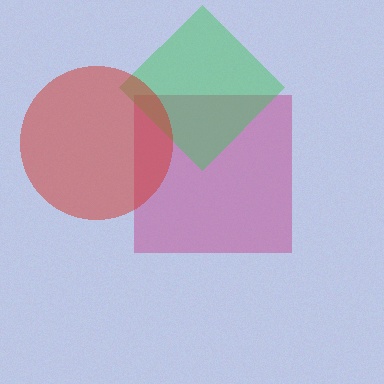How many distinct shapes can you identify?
There are 3 distinct shapes: a magenta square, a green diamond, a red circle.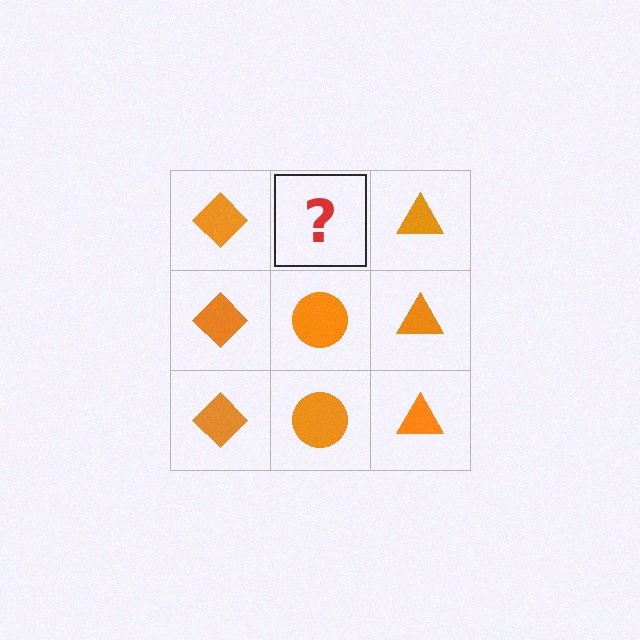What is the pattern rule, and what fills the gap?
The rule is that each column has a consistent shape. The gap should be filled with an orange circle.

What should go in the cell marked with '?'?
The missing cell should contain an orange circle.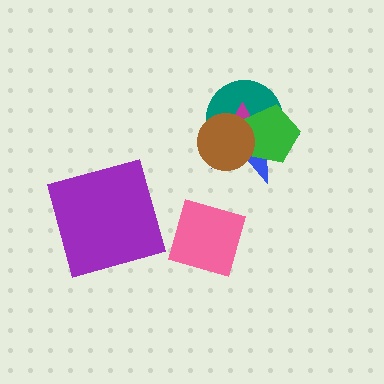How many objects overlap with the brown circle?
4 objects overlap with the brown circle.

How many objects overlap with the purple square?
0 objects overlap with the purple square.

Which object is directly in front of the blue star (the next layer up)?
The teal circle is directly in front of the blue star.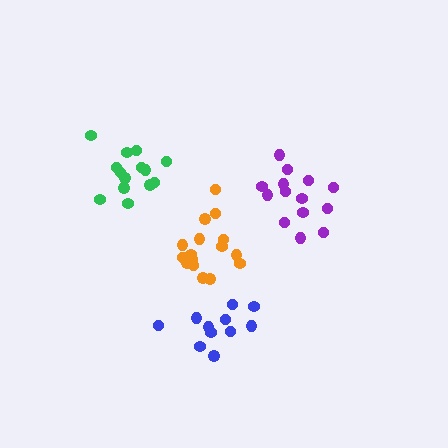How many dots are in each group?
Group 1: 14 dots, Group 2: 11 dots, Group 3: 14 dots, Group 4: 16 dots (55 total).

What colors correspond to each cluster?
The clusters are colored: green, blue, purple, orange.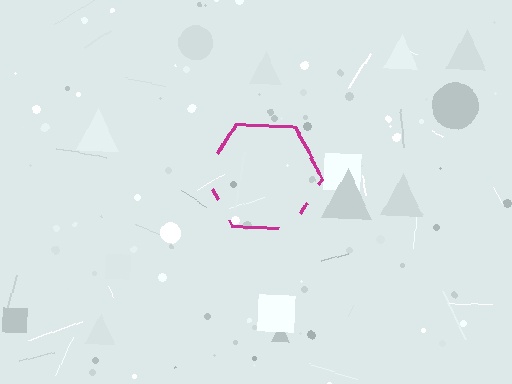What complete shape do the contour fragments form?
The contour fragments form a hexagon.